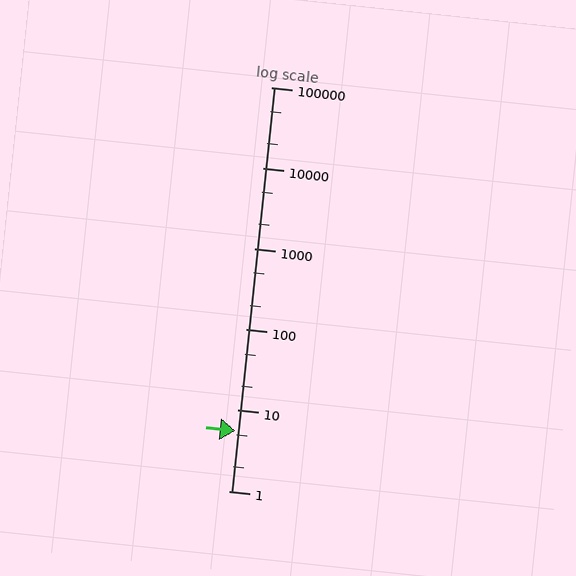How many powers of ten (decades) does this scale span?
The scale spans 5 decades, from 1 to 100000.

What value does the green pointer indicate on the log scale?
The pointer indicates approximately 5.6.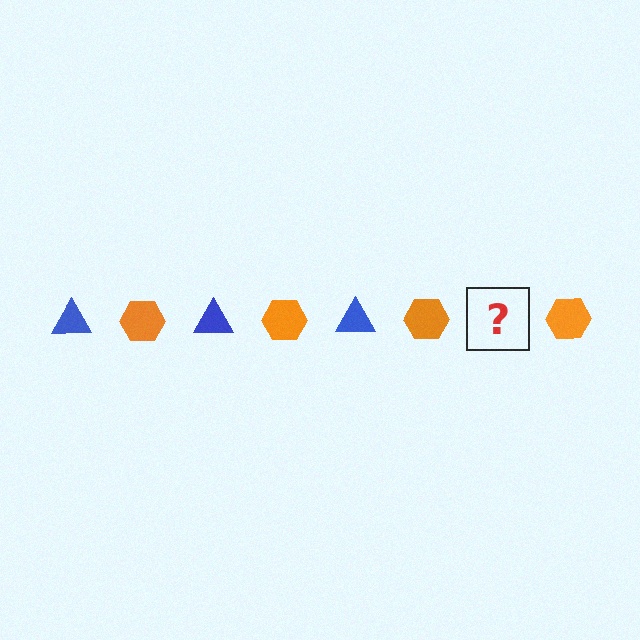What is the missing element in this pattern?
The missing element is a blue triangle.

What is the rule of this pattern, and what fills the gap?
The rule is that the pattern alternates between blue triangle and orange hexagon. The gap should be filled with a blue triangle.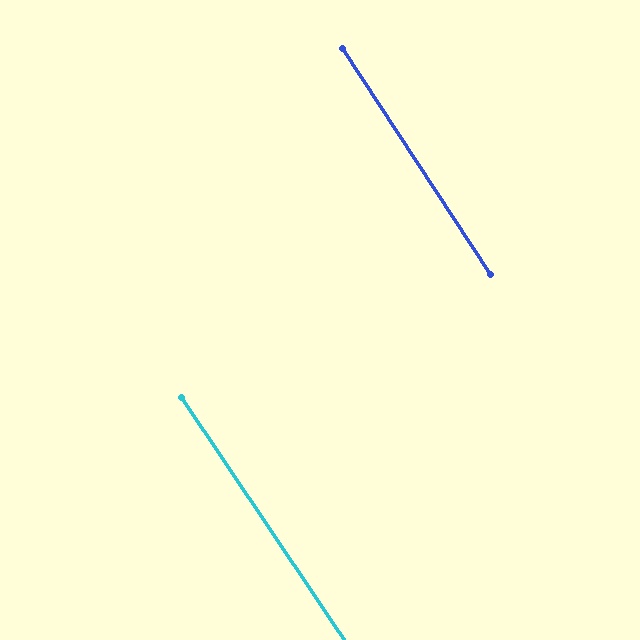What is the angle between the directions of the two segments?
Approximately 1 degree.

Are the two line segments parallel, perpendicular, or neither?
Parallel — their directions differ by only 0.8°.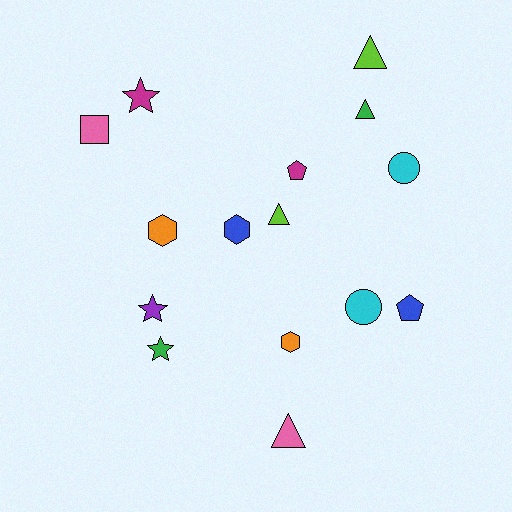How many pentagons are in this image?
There are 2 pentagons.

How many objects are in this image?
There are 15 objects.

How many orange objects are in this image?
There are 2 orange objects.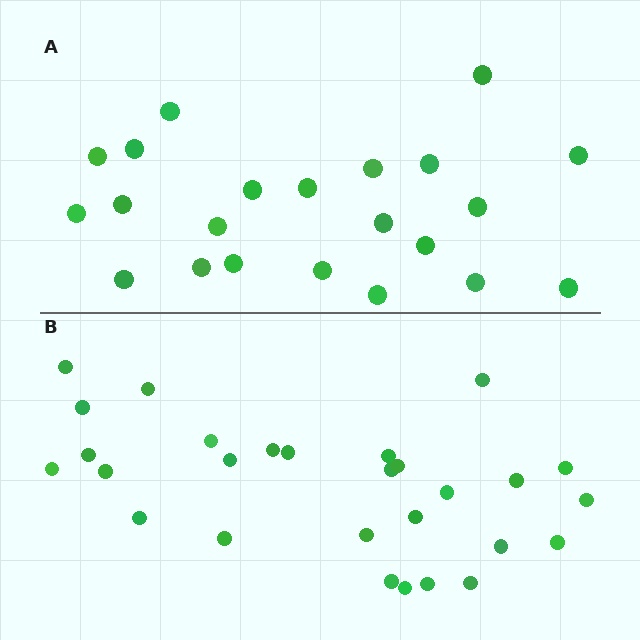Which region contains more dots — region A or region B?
Region B (the bottom region) has more dots.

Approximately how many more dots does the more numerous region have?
Region B has about 6 more dots than region A.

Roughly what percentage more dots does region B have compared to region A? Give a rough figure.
About 25% more.